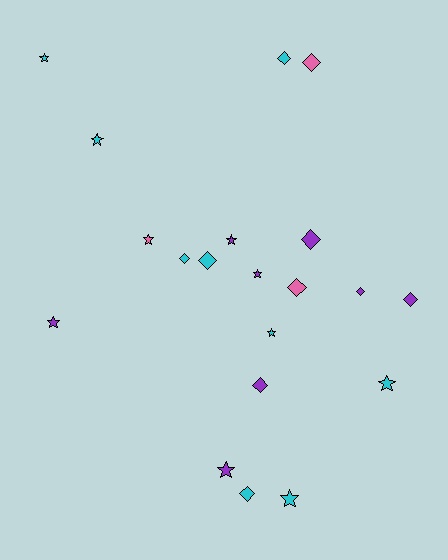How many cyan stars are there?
There are 5 cyan stars.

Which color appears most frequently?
Cyan, with 9 objects.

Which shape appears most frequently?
Diamond, with 10 objects.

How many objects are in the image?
There are 20 objects.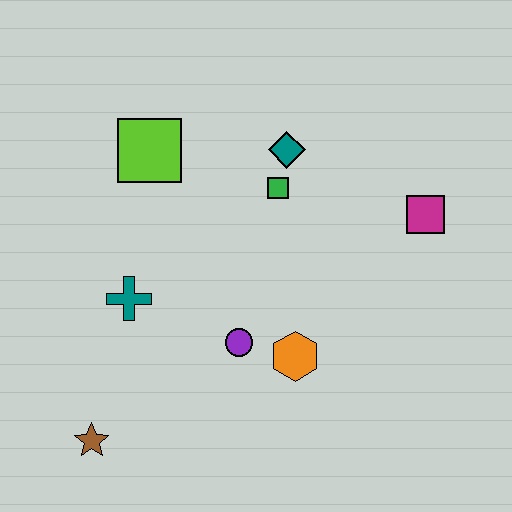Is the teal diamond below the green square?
No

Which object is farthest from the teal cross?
The magenta square is farthest from the teal cross.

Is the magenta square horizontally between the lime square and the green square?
No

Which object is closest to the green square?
The teal diamond is closest to the green square.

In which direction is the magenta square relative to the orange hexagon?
The magenta square is above the orange hexagon.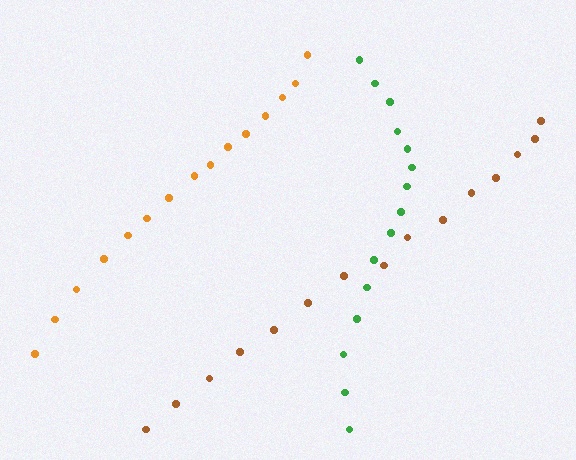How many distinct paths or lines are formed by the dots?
There are 3 distinct paths.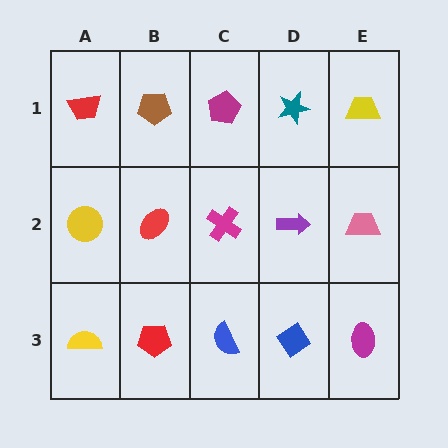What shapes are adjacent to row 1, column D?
A purple arrow (row 2, column D), a magenta pentagon (row 1, column C), a yellow trapezoid (row 1, column E).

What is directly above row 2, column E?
A yellow trapezoid.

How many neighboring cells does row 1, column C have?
3.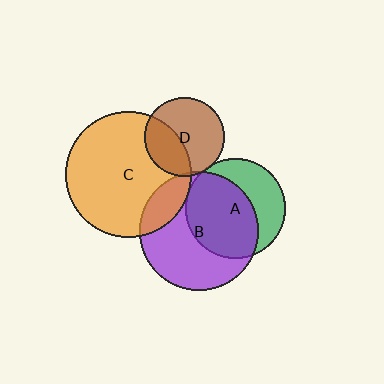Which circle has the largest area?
Circle C (orange).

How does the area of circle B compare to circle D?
Approximately 2.3 times.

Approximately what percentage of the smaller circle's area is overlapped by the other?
Approximately 35%.